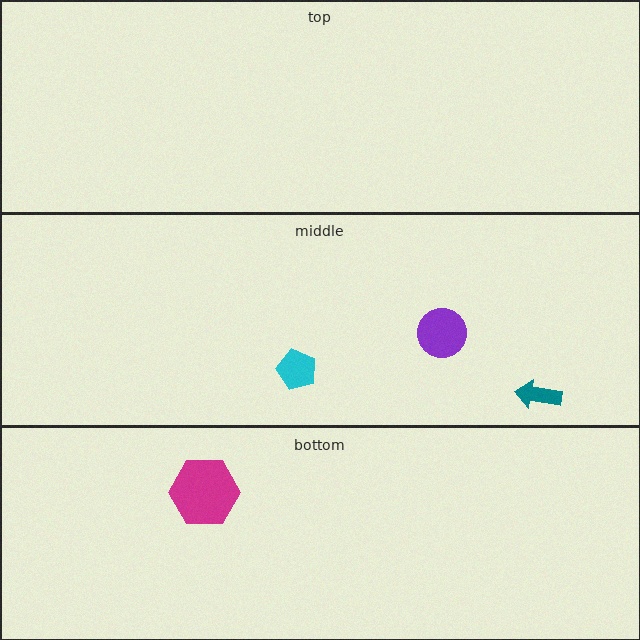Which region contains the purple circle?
The middle region.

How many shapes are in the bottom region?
1.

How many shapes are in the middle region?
3.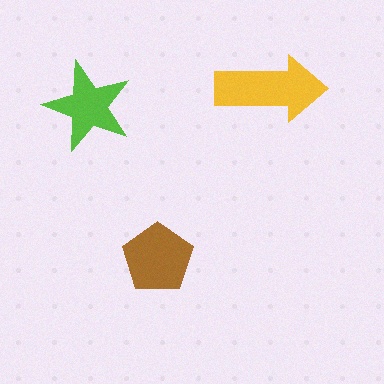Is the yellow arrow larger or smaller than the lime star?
Larger.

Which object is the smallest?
The lime star.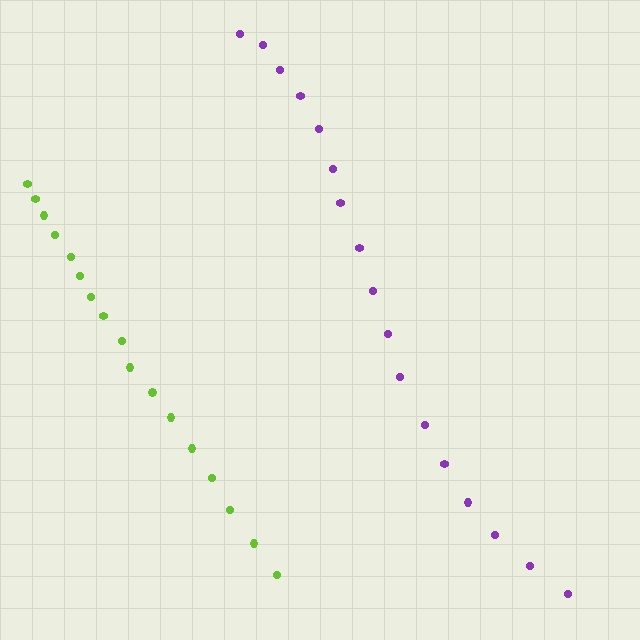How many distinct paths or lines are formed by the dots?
There are 2 distinct paths.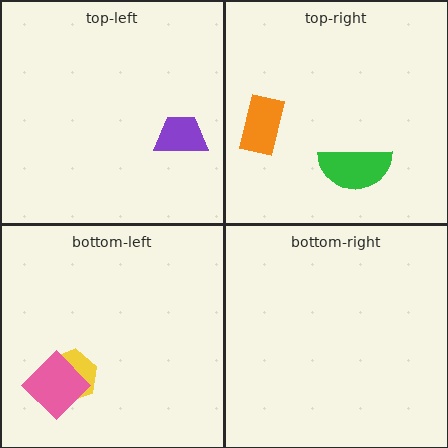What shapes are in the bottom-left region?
The yellow hexagon, the pink diamond.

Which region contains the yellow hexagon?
The bottom-left region.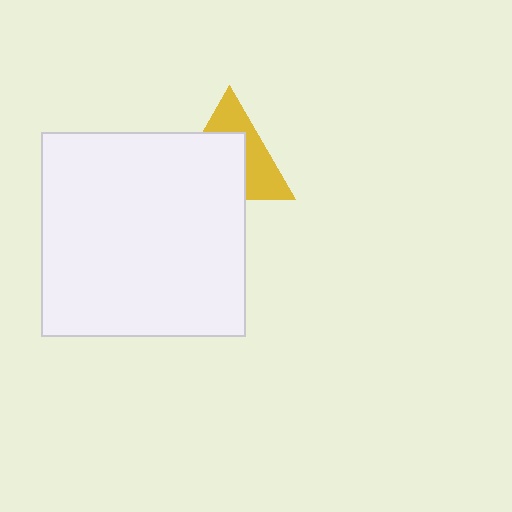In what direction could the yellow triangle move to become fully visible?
The yellow triangle could move toward the upper-right. That would shift it out from behind the white square entirely.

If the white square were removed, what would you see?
You would see the complete yellow triangle.